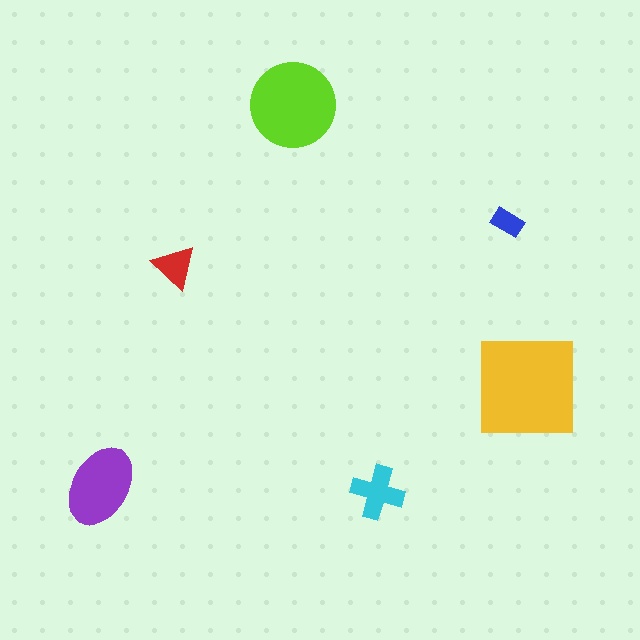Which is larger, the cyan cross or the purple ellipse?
The purple ellipse.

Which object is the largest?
The yellow square.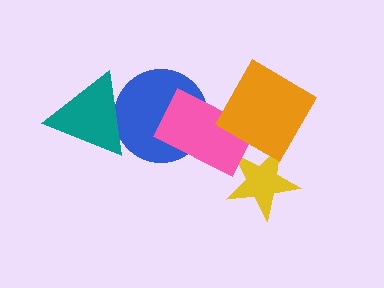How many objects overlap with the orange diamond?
1 object overlaps with the orange diamond.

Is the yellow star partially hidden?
Yes, it is partially covered by another shape.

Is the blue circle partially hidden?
Yes, it is partially covered by another shape.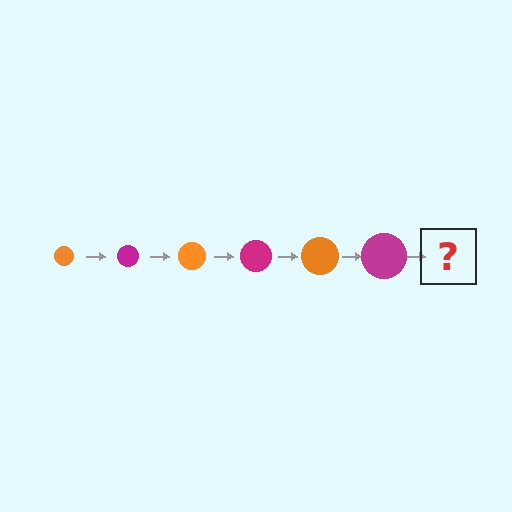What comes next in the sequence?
The next element should be an orange circle, larger than the previous one.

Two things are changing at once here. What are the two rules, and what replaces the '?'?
The two rules are that the circle grows larger each step and the color cycles through orange and magenta. The '?' should be an orange circle, larger than the previous one.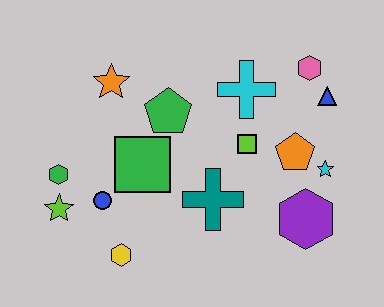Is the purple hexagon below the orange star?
Yes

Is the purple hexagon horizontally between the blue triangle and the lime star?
Yes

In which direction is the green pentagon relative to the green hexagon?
The green pentagon is to the right of the green hexagon.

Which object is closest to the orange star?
The green pentagon is closest to the orange star.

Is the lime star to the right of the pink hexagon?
No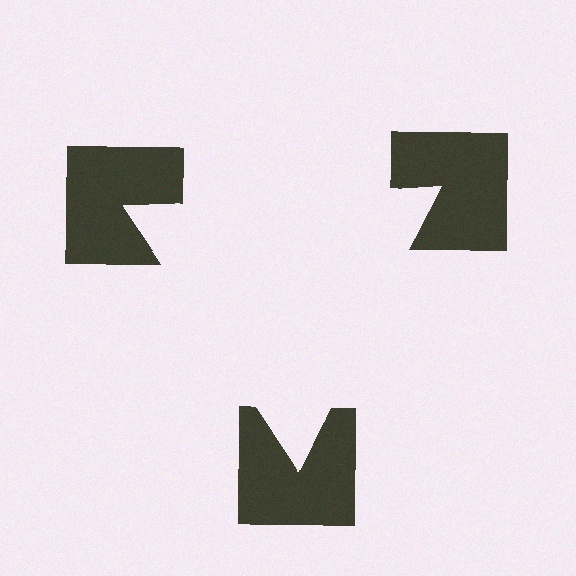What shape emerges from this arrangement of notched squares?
An illusory triangle — its edges are inferred from the aligned wedge cuts in the notched squares, not physically drawn.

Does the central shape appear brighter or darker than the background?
It typically appears slightly brighter than the background, even though no actual brightness change is drawn.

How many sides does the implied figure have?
3 sides.